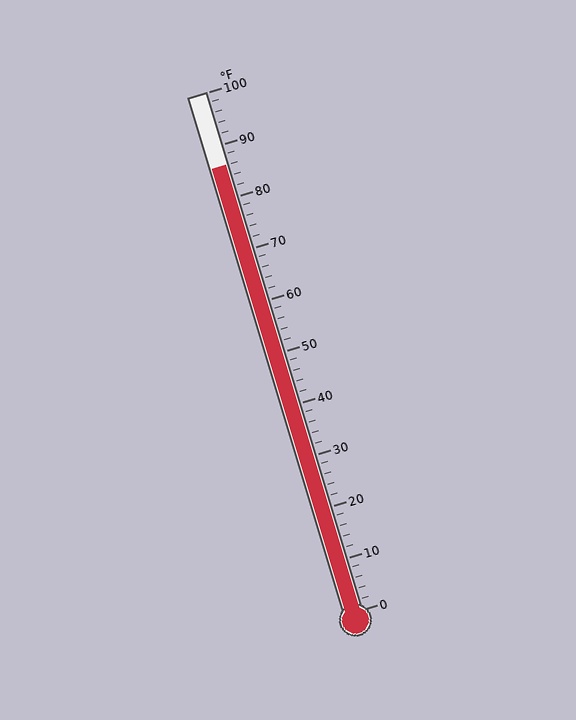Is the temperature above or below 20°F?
The temperature is above 20°F.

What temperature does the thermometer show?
The thermometer shows approximately 86°F.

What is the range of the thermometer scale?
The thermometer scale ranges from 0°F to 100°F.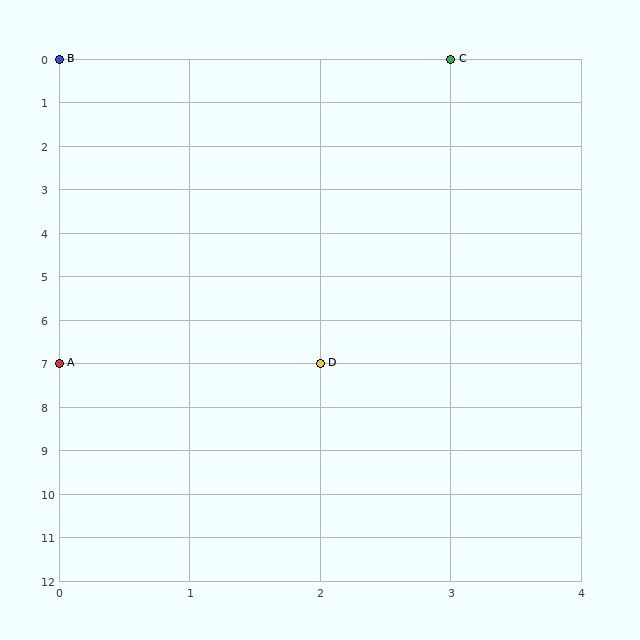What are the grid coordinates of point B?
Point B is at grid coordinates (0, 0).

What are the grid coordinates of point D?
Point D is at grid coordinates (2, 7).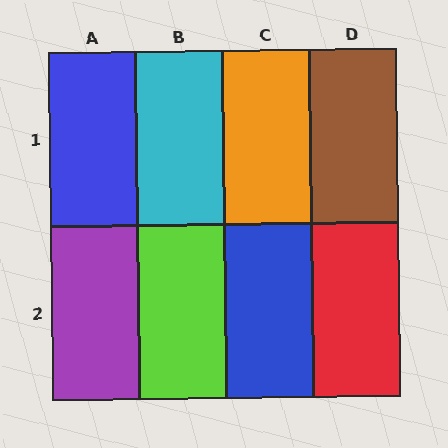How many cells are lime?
1 cell is lime.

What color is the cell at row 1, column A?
Blue.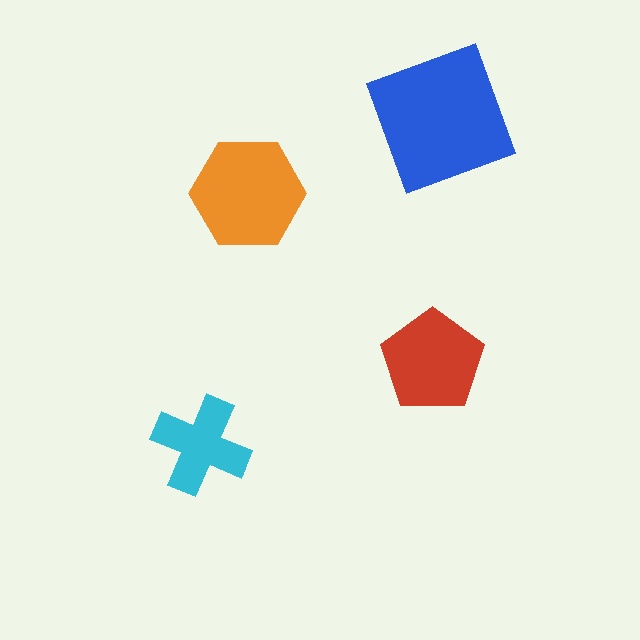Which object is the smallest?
The cyan cross.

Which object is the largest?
The blue square.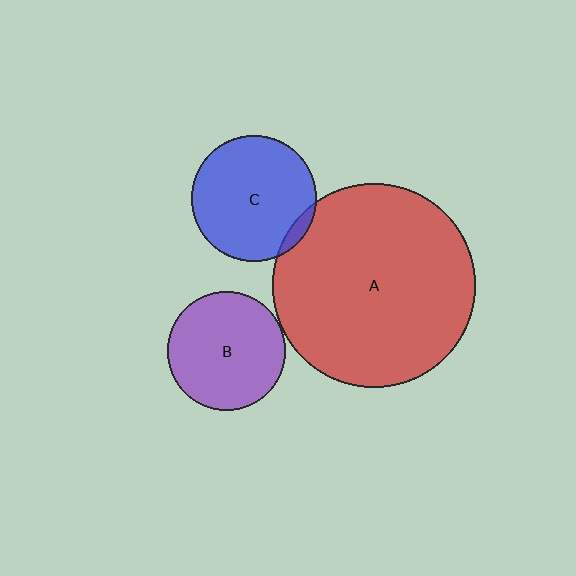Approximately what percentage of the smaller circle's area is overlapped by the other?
Approximately 5%.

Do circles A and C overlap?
Yes.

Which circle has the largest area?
Circle A (red).